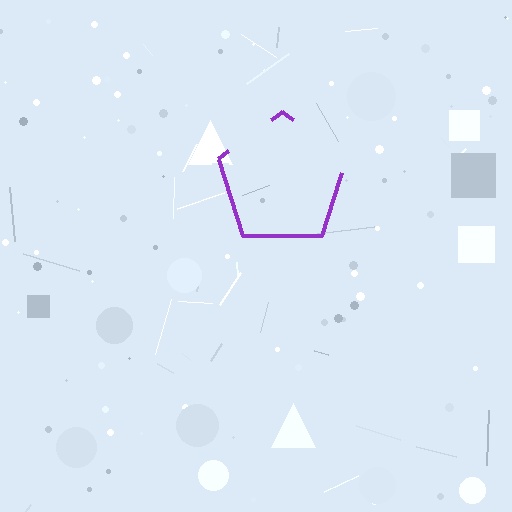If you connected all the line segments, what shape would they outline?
They would outline a pentagon.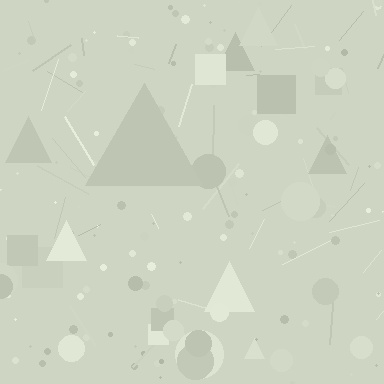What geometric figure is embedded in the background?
A triangle is embedded in the background.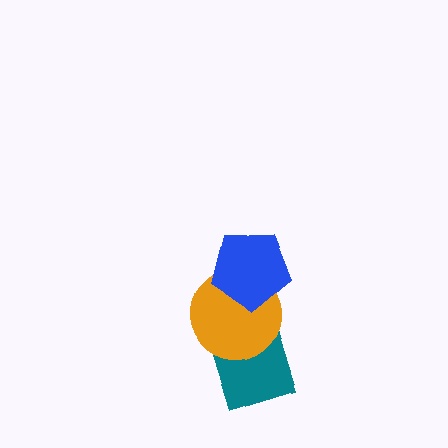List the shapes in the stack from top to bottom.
From top to bottom: the blue pentagon, the orange circle, the teal diamond.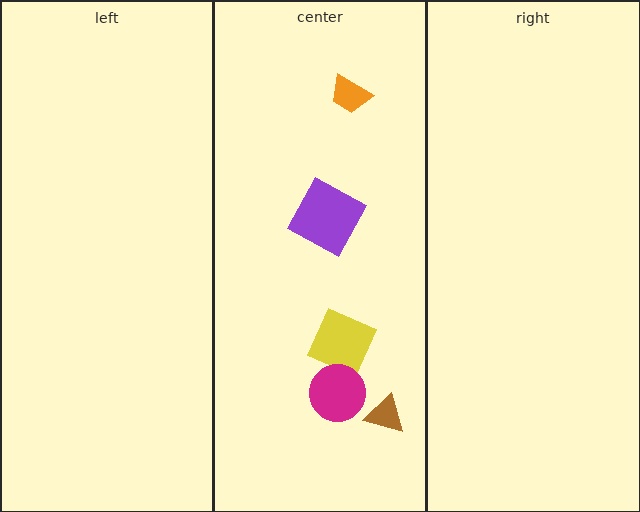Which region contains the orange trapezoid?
The center region.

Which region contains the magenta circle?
The center region.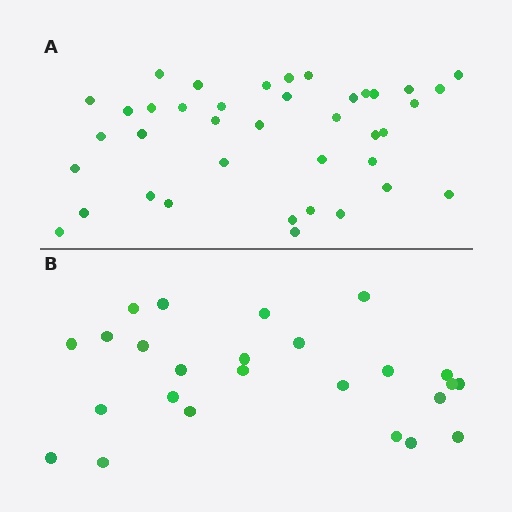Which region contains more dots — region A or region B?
Region A (the top region) has more dots.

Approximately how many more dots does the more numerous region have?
Region A has approximately 15 more dots than region B.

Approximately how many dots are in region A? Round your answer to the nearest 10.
About 40 dots. (The exact count is 39, which rounds to 40.)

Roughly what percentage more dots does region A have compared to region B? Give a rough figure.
About 55% more.